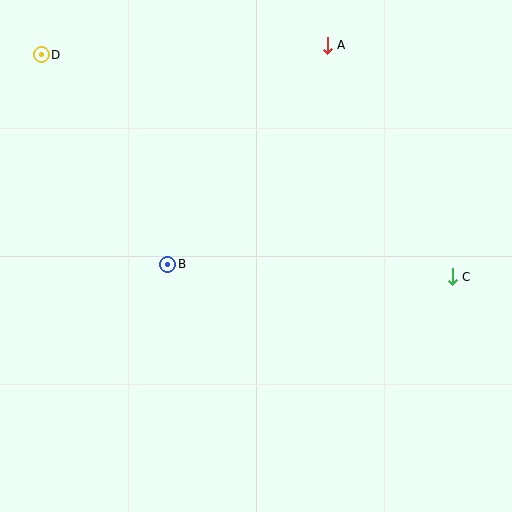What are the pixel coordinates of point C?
Point C is at (452, 277).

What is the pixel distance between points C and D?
The distance between C and D is 467 pixels.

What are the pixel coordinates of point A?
Point A is at (327, 45).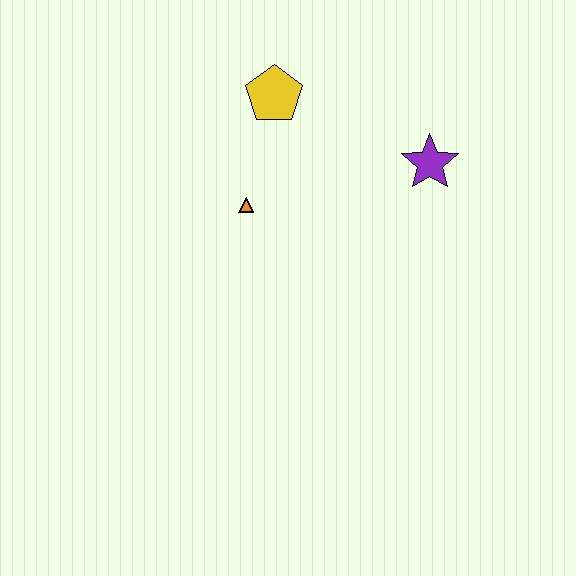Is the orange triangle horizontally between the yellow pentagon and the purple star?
No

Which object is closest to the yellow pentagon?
The orange triangle is closest to the yellow pentagon.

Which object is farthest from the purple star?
The orange triangle is farthest from the purple star.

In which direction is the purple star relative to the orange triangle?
The purple star is to the right of the orange triangle.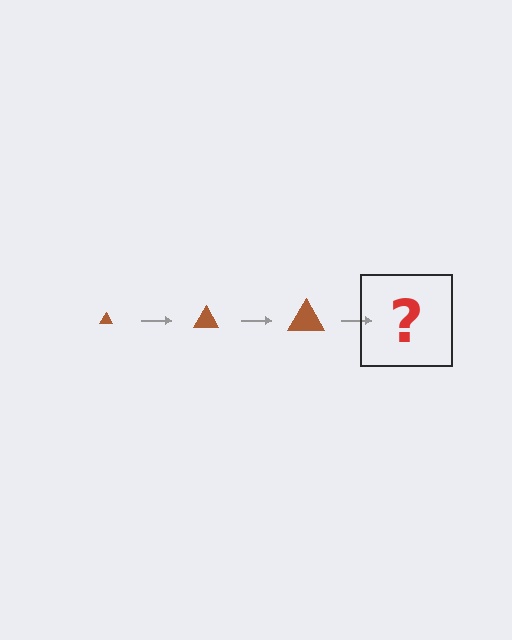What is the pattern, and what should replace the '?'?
The pattern is that the triangle gets progressively larger each step. The '?' should be a brown triangle, larger than the previous one.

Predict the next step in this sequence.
The next step is a brown triangle, larger than the previous one.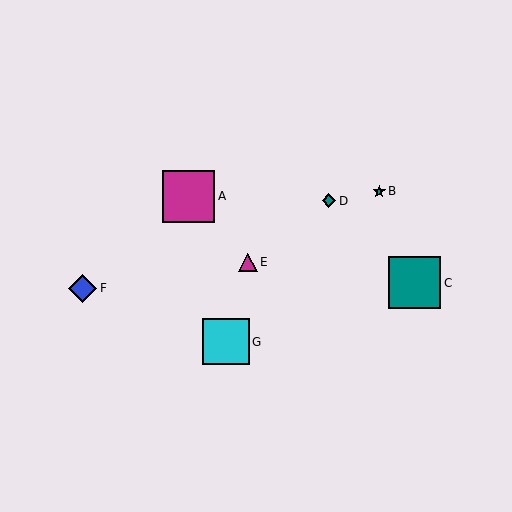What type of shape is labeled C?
Shape C is a teal square.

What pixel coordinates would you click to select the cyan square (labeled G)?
Click at (226, 342) to select the cyan square G.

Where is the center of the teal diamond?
The center of the teal diamond is at (329, 201).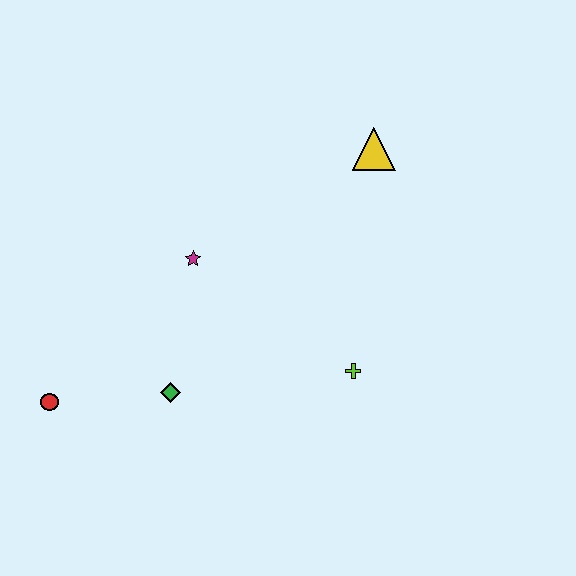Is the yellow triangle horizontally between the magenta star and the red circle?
No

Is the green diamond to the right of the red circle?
Yes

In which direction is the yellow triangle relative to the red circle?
The yellow triangle is to the right of the red circle.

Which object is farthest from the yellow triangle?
The red circle is farthest from the yellow triangle.